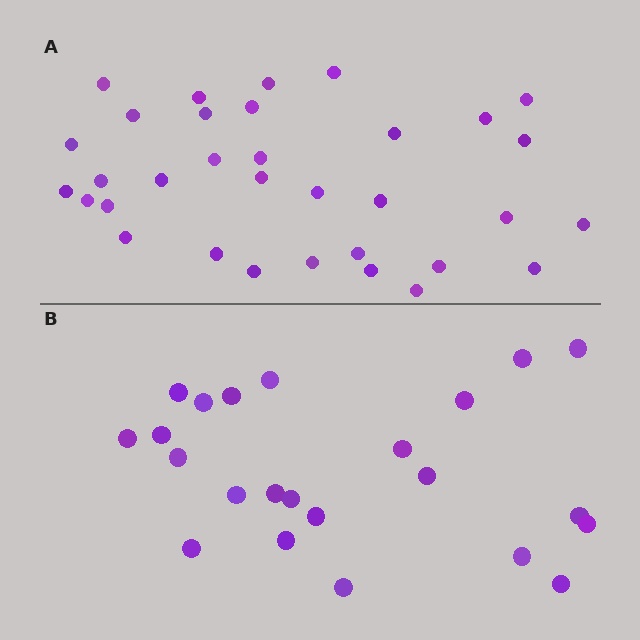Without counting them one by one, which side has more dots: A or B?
Region A (the top region) has more dots.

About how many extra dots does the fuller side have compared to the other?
Region A has roughly 10 or so more dots than region B.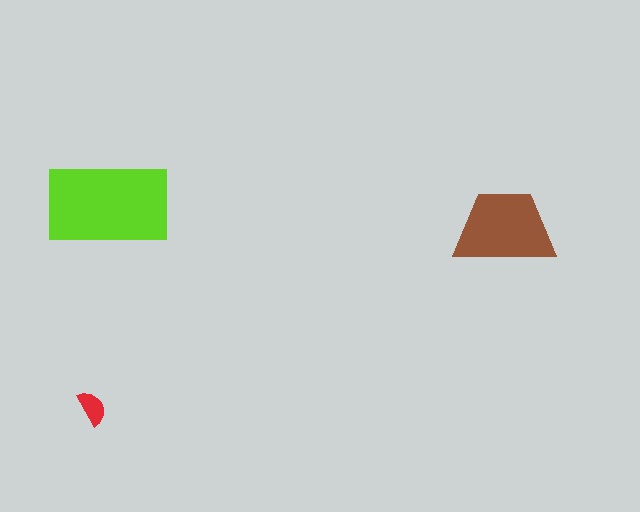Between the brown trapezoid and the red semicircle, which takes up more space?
The brown trapezoid.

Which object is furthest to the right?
The brown trapezoid is rightmost.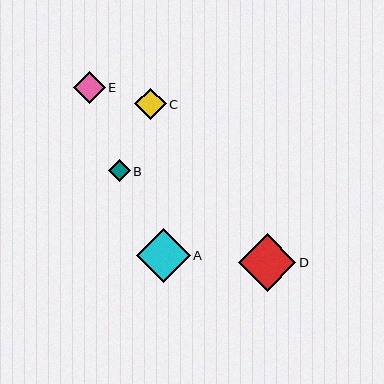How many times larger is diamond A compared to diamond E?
Diamond A is approximately 1.7 times the size of diamond E.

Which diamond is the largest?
Diamond D is the largest with a size of approximately 57 pixels.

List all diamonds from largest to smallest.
From largest to smallest: D, A, E, C, B.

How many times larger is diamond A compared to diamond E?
Diamond A is approximately 1.7 times the size of diamond E.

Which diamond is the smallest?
Diamond B is the smallest with a size of approximately 22 pixels.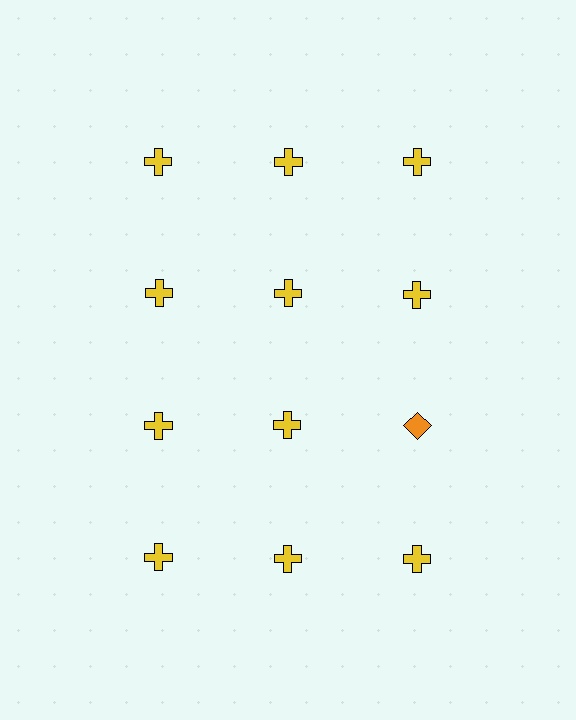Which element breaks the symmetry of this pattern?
The orange diamond in the third row, center column breaks the symmetry. All other shapes are yellow crosses.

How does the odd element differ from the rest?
It differs in both color (orange instead of yellow) and shape (diamond instead of cross).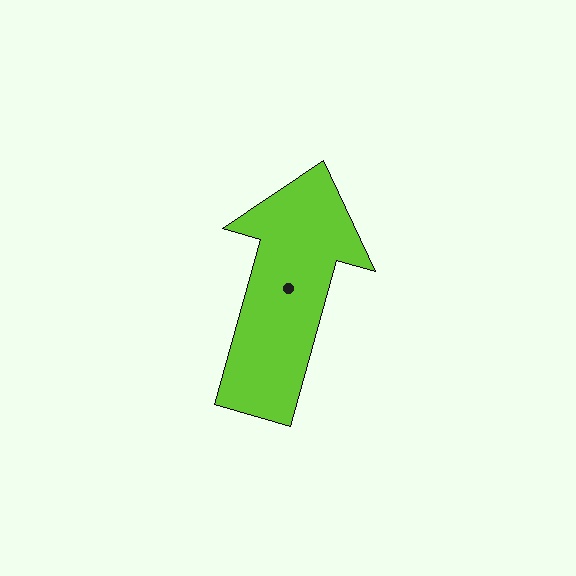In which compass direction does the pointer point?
North.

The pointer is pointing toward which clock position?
Roughly 1 o'clock.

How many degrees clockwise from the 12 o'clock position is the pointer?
Approximately 16 degrees.